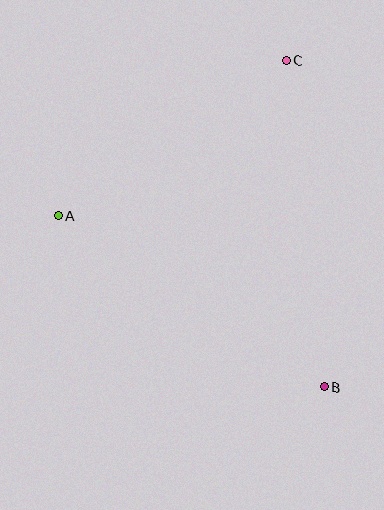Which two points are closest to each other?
Points A and C are closest to each other.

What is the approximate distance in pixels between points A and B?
The distance between A and B is approximately 317 pixels.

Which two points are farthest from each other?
Points B and C are farthest from each other.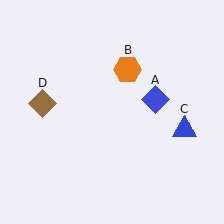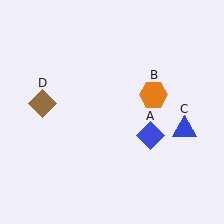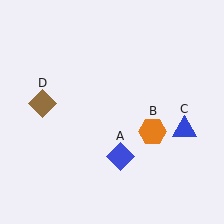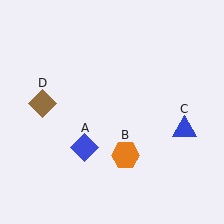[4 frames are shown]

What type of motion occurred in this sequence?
The blue diamond (object A), orange hexagon (object B) rotated clockwise around the center of the scene.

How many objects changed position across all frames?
2 objects changed position: blue diamond (object A), orange hexagon (object B).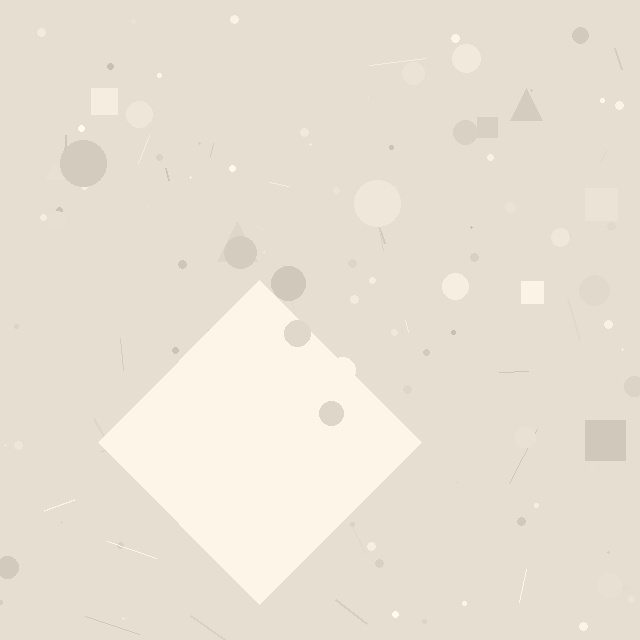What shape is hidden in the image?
A diamond is hidden in the image.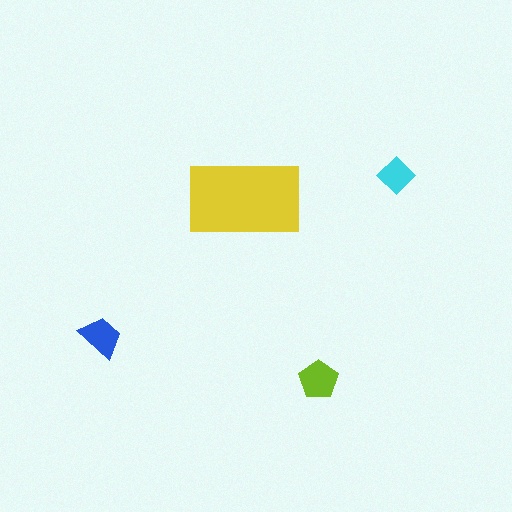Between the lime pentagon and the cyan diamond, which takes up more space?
The lime pentagon.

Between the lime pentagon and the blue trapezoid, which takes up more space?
The lime pentagon.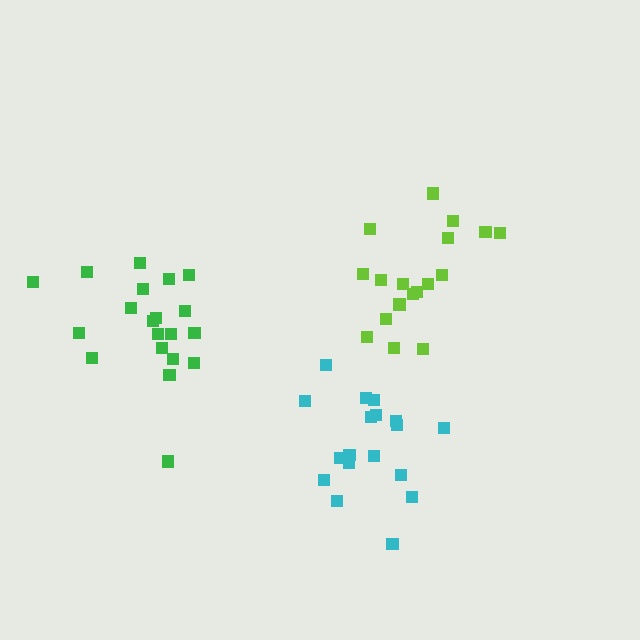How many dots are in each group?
Group 1: 18 dots, Group 2: 20 dots, Group 3: 18 dots (56 total).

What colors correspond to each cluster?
The clusters are colored: lime, green, cyan.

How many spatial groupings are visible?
There are 3 spatial groupings.